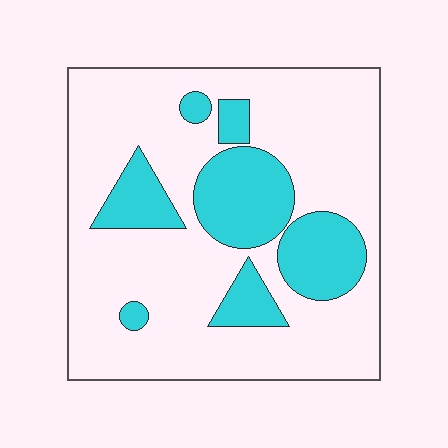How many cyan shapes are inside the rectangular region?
7.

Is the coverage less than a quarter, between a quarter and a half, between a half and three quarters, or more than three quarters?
Between a quarter and a half.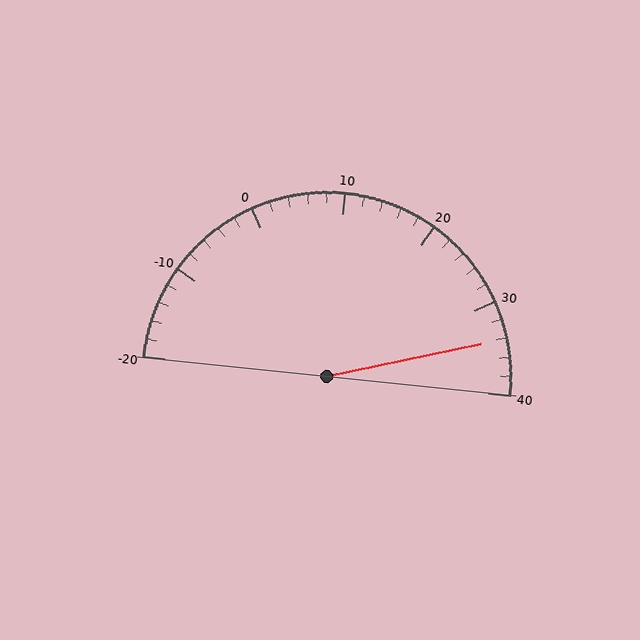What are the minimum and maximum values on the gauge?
The gauge ranges from -20 to 40.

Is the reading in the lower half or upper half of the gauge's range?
The reading is in the upper half of the range (-20 to 40).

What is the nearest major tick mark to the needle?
The nearest major tick mark is 30.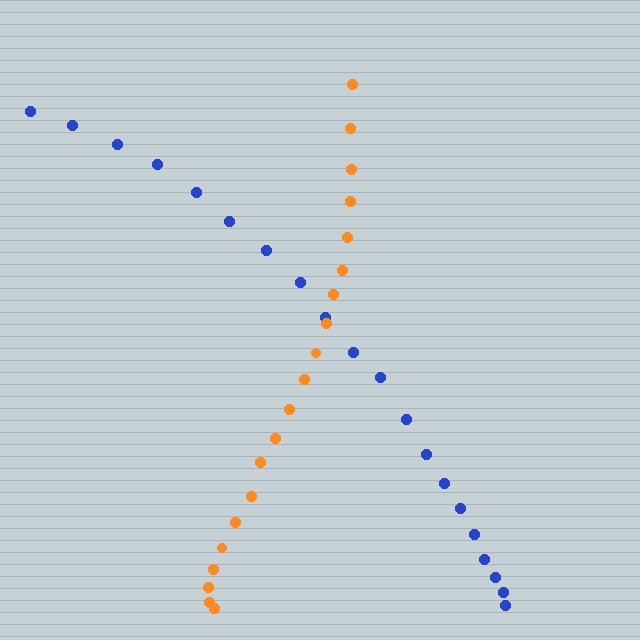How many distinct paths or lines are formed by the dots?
There are 2 distinct paths.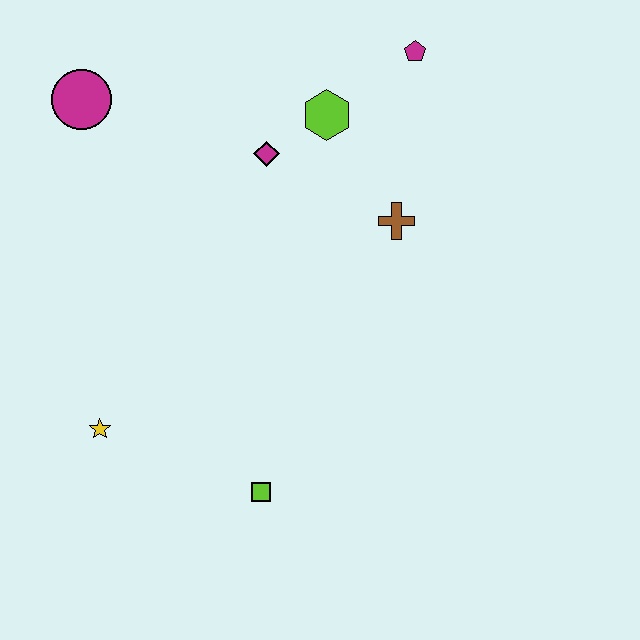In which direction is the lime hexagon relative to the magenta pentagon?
The lime hexagon is to the left of the magenta pentagon.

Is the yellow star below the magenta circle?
Yes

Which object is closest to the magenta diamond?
The lime hexagon is closest to the magenta diamond.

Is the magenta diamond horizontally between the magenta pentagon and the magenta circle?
Yes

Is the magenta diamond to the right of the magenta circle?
Yes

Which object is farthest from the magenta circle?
The lime square is farthest from the magenta circle.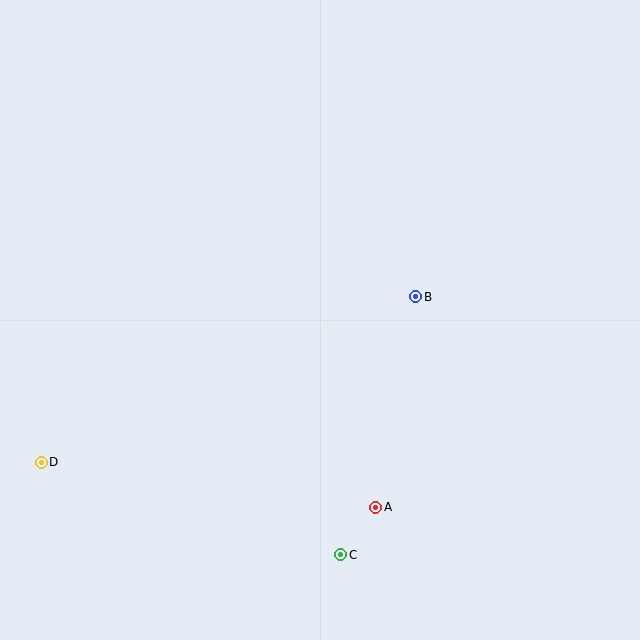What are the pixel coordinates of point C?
Point C is at (341, 555).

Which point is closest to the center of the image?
Point B at (416, 297) is closest to the center.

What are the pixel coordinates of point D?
Point D is at (41, 462).